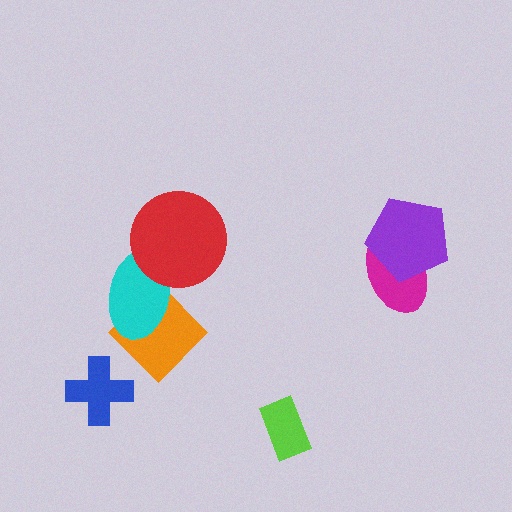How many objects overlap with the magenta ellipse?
1 object overlaps with the magenta ellipse.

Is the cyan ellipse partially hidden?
Yes, it is partially covered by another shape.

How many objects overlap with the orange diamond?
1 object overlaps with the orange diamond.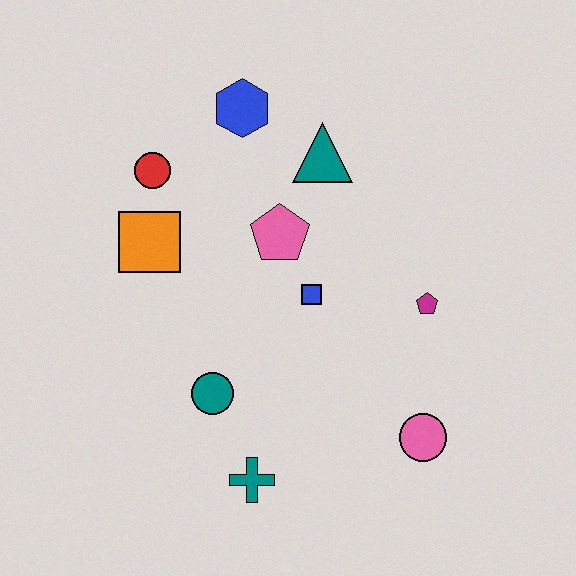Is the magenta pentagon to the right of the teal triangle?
Yes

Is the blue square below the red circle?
Yes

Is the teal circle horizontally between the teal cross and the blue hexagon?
No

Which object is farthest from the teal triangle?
The teal cross is farthest from the teal triangle.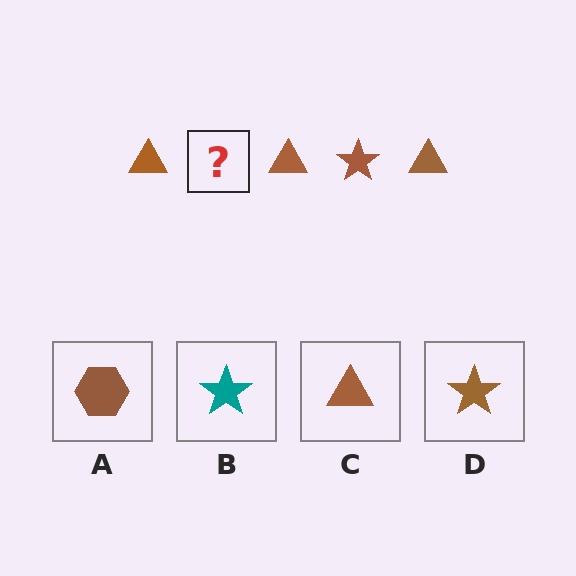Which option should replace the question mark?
Option D.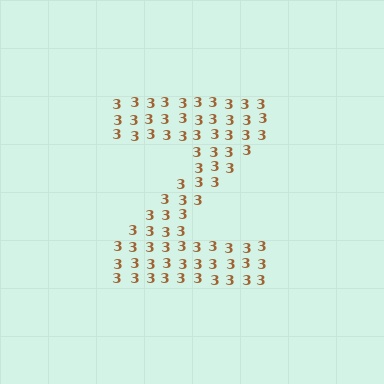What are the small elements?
The small elements are digit 3's.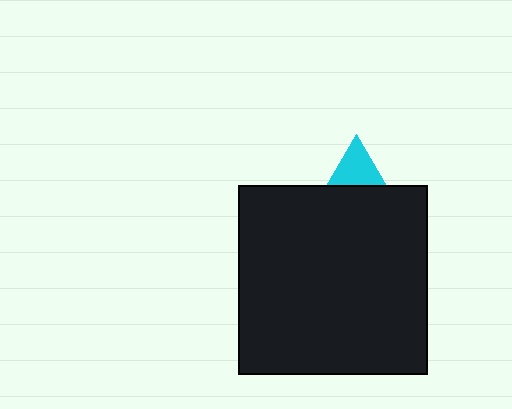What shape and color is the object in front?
The object in front is a black square.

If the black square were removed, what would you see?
You would see the complete cyan triangle.